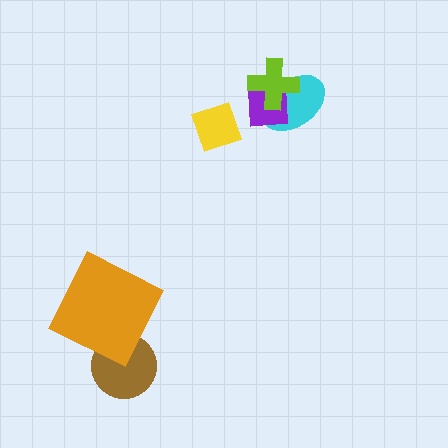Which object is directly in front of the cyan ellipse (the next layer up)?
The purple square is directly in front of the cyan ellipse.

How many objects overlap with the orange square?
1 object overlaps with the orange square.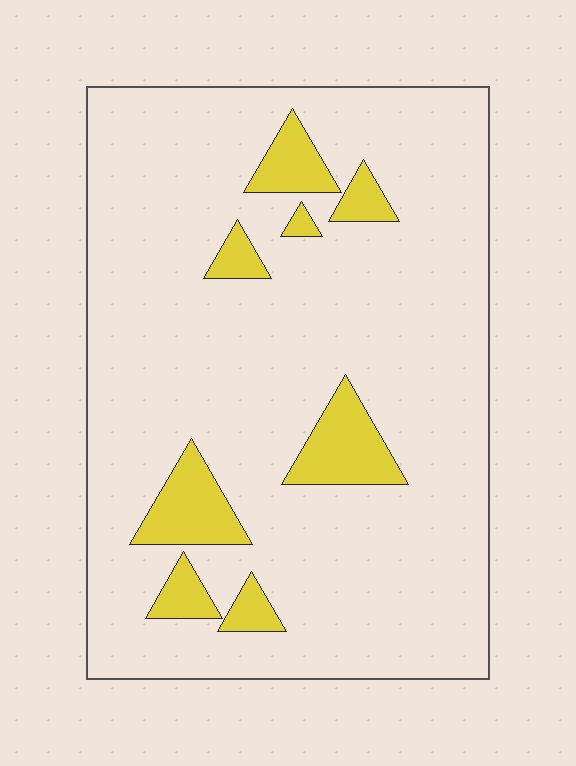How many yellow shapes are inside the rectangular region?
8.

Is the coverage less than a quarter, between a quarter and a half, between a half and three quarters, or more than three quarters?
Less than a quarter.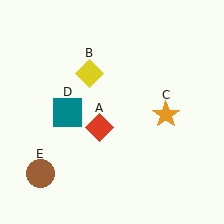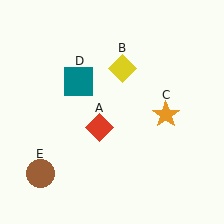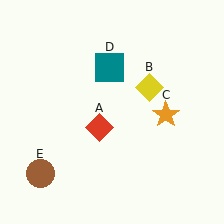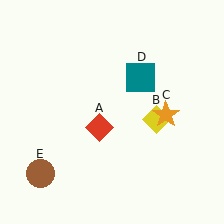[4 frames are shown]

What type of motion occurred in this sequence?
The yellow diamond (object B), teal square (object D) rotated clockwise around the center of the scene.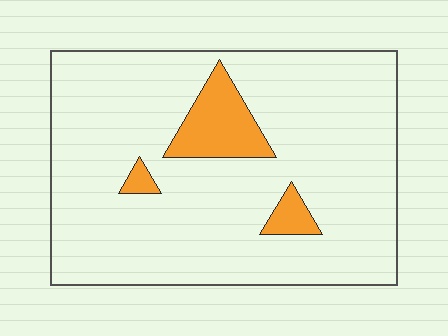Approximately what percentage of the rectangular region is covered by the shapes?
Approximately 10%.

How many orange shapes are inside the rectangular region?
3.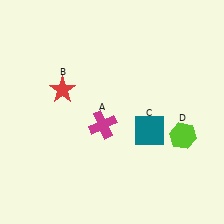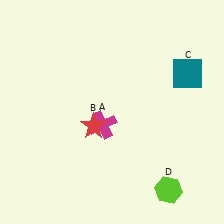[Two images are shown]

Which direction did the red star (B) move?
The red star (B) moved down.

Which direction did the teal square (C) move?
The teal square (C) moved up.